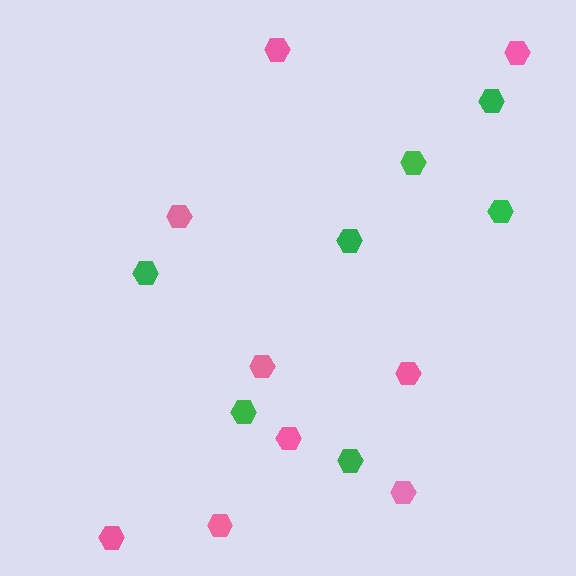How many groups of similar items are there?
There are 2 groups: one group of green hexagons (7) and one group of pink hexagons (9).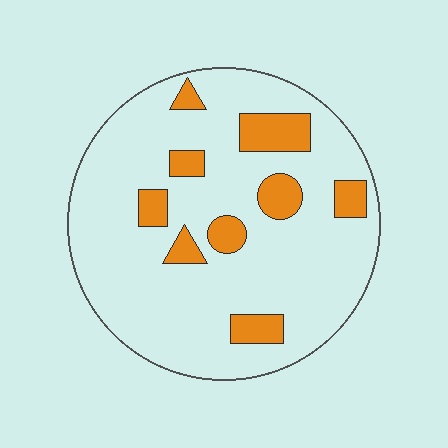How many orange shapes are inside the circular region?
9.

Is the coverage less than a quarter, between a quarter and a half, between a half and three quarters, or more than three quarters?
Less than a quarter.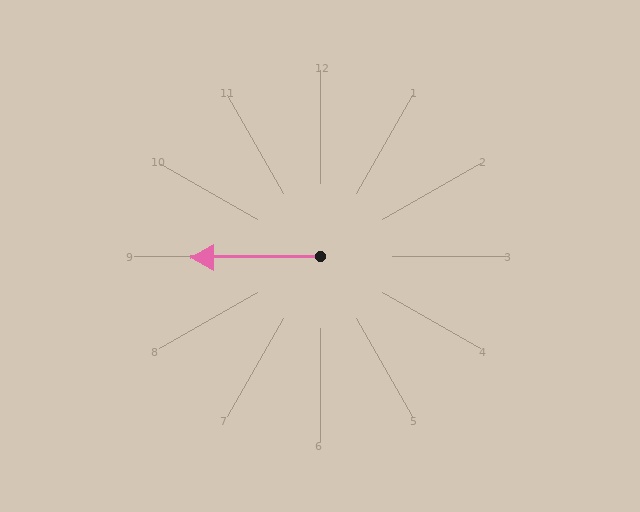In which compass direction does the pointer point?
West.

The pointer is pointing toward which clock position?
Roughly 9 o'clock.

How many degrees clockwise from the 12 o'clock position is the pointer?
Approximately 269 degrees.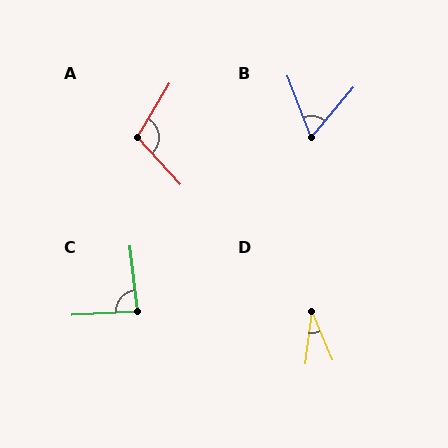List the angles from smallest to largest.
D (30°), B (61°), C (87°), A (107°).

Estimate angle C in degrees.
Approximately 87 degrees.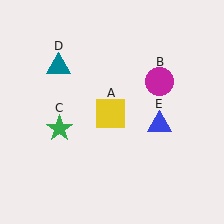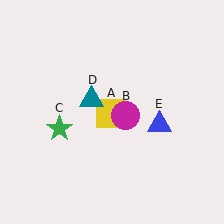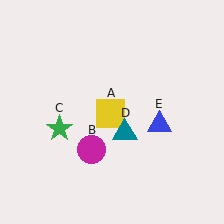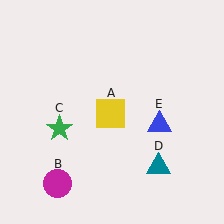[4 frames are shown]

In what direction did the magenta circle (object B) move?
The magenta circle (object B) moved down and to the left.